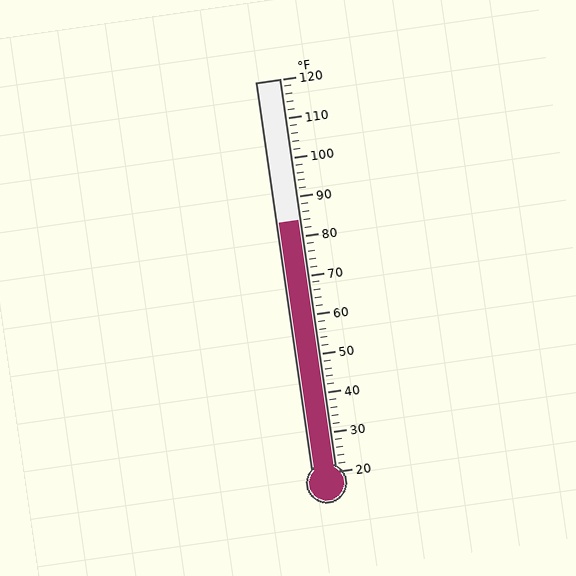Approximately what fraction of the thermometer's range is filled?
The thermometer is filled to approximately 65% of its range.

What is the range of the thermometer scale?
The thermometer scale ranges from 20°F to 120°F.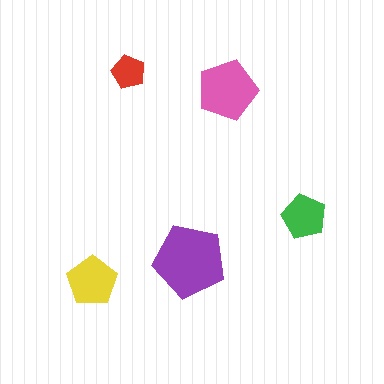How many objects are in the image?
There are 5 objects in the image.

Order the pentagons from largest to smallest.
the purple one, the pink one, the yellow one, the green one, the red one.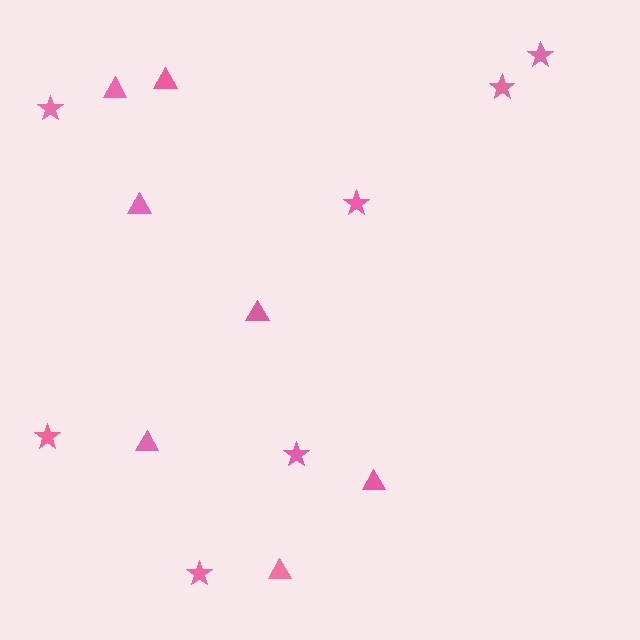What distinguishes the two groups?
There are 2 groups: one group of triangles (7) and one group of stars (7).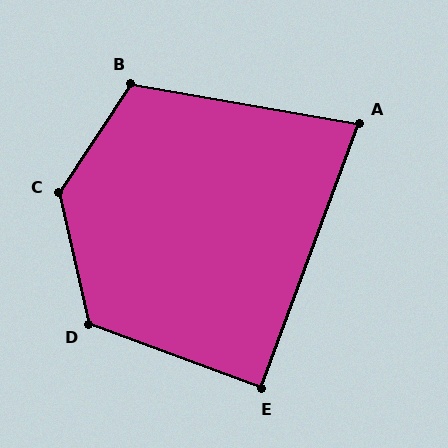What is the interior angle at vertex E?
Approximately 90 degrees (approximately right).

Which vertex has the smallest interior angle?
A, at approximately 80 degrees.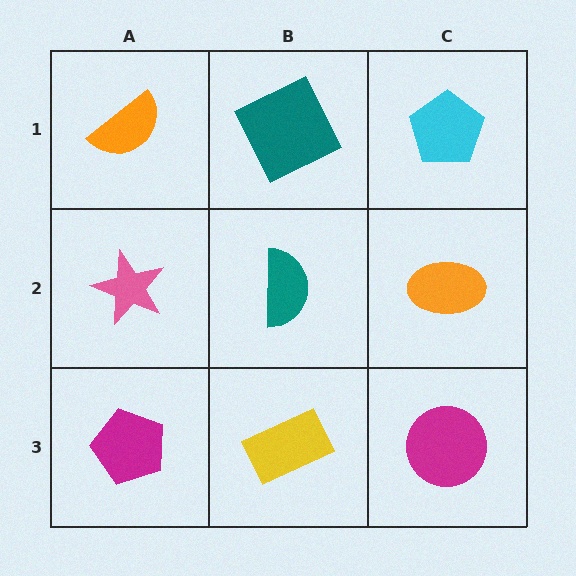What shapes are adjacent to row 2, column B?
A teal square (row 1, column B), a yellow rectangle (row 3, column B), a pink star (row 2, column A), an orange ellipse (row 2, column C).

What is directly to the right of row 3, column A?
A yellow rectangle.